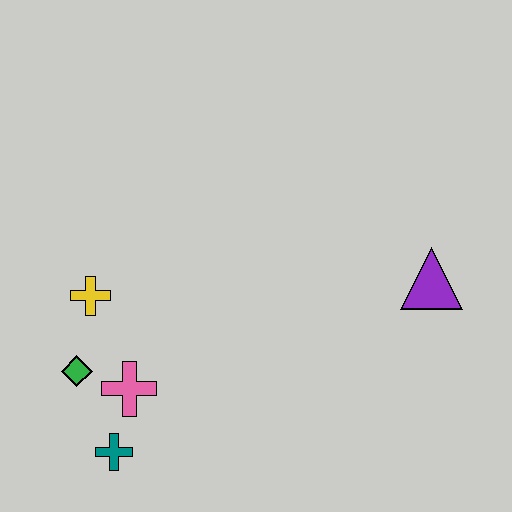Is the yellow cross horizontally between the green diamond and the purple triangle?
Yes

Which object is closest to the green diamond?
The pink cross is closest to the green diamond.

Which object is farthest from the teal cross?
The purple triangle is farthest from the teal cross.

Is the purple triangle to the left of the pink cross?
No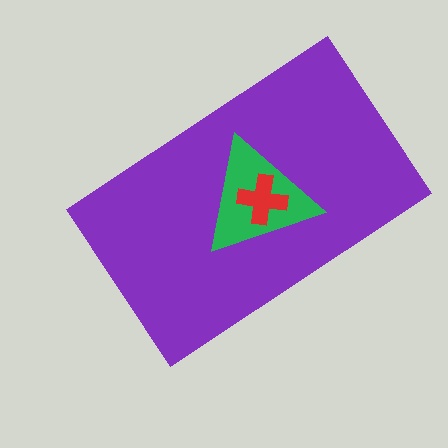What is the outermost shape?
The purple rectangle.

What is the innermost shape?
The red cross.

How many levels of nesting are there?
3.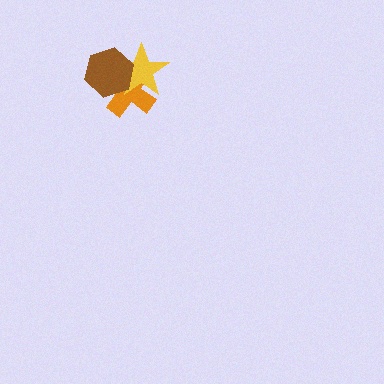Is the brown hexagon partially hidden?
No, no other shape covers it.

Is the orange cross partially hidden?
Yes, it is partially covered by another shape.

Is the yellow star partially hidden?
Yes, it is partially covered by another shape.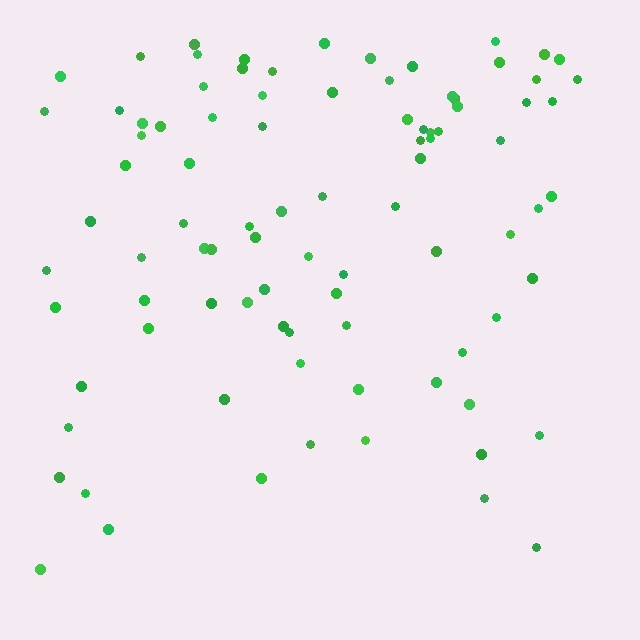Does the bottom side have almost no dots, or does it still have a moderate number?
Still a moderate number, just noticeably fewer than the top.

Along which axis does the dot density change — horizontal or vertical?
Vertical.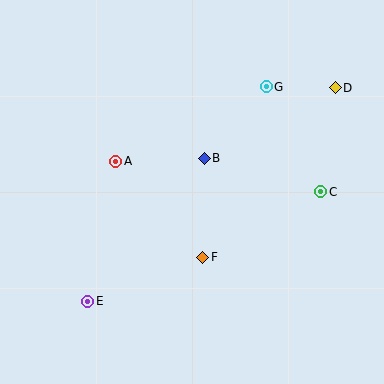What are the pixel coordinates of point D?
Point D is at (335, 88).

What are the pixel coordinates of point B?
Point B is at (204, 159).